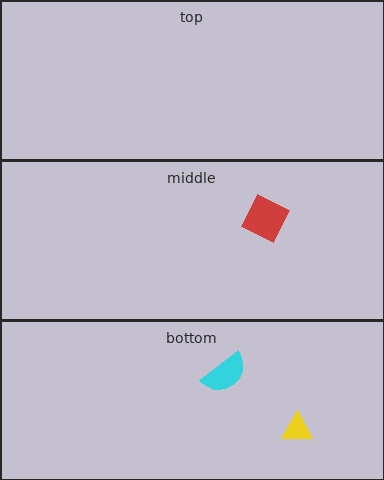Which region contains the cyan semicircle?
The bottom region.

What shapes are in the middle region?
The red diamond.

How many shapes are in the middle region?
1.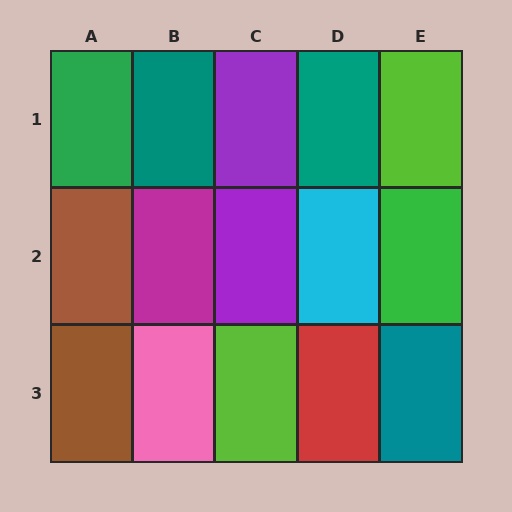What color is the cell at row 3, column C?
Lime.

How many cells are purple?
2 cells are purple.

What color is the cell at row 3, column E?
Teal.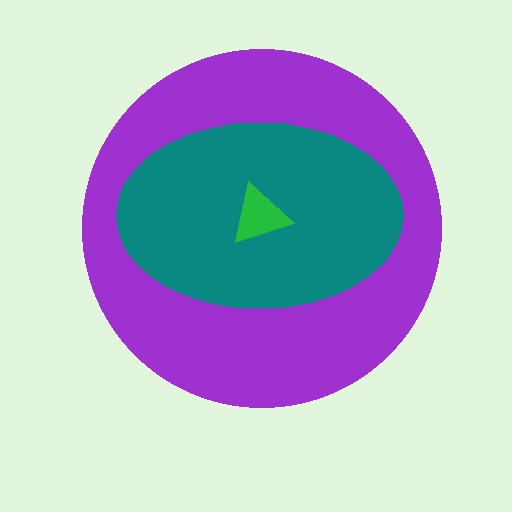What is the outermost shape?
The purple circle.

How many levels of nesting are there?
3.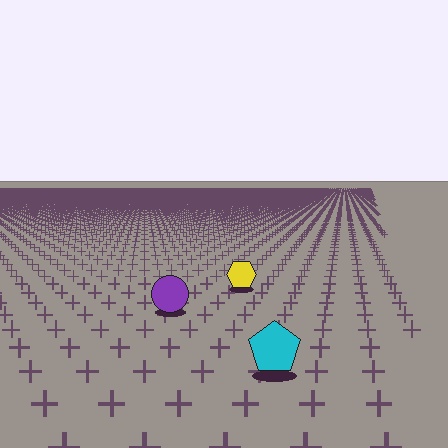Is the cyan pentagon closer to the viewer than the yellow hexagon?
Yes. The cyan pentagon is closer — you can tell from the texture gradient: the ground texture is coarser near it.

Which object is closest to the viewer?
The cyan pentagon is closest. The texture marks near it are larger and more spread out.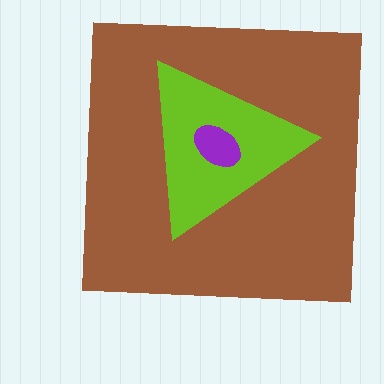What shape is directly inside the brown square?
The lime triangle.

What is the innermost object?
The purple ellipse.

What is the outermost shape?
The brown square.